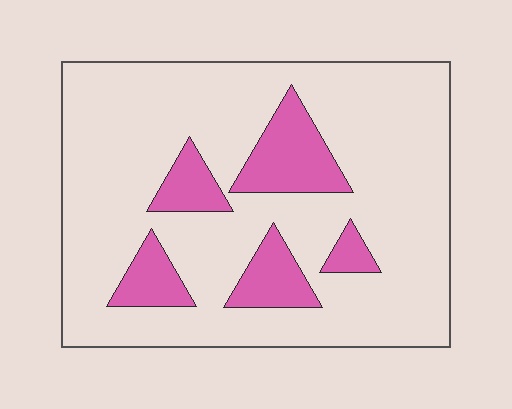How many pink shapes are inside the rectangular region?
5.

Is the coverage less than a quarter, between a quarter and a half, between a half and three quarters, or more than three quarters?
Less than a quarter.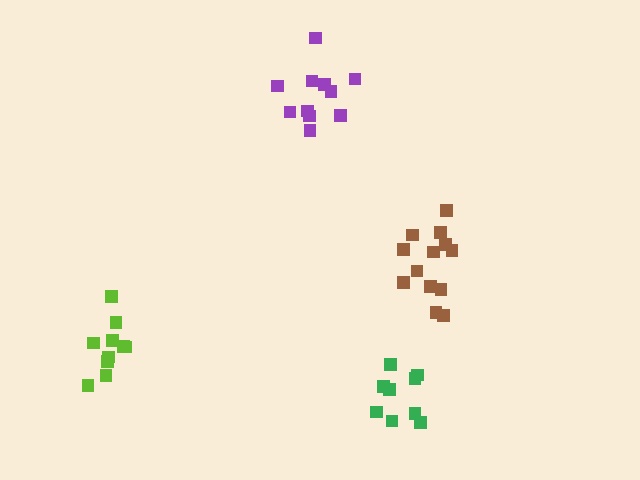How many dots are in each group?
Group 1: 11 dots, Group 2: 9 dots, Group 3: 13 dots, Group 4: 10 dots (43 total).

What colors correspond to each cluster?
The clusters are colored: purple, green, brown, lime.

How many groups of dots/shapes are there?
There are 4 groups.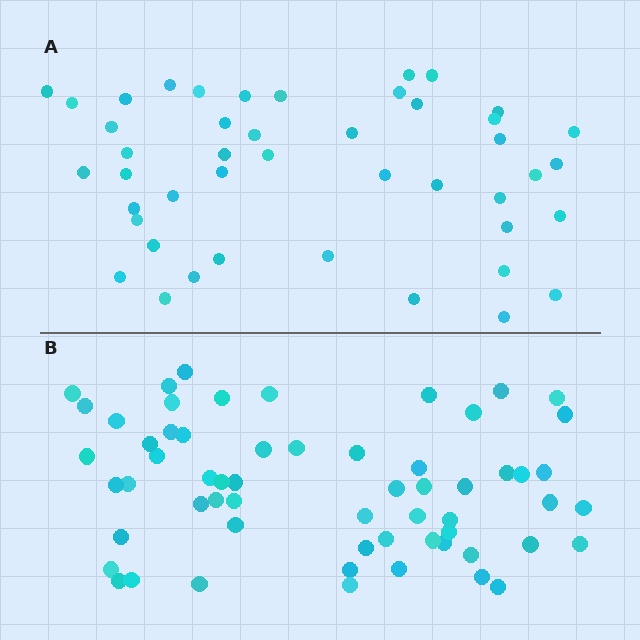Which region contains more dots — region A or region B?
Region B (the bottom region) has more dots.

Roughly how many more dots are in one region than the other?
Region B has approximately 15 more dots than region A.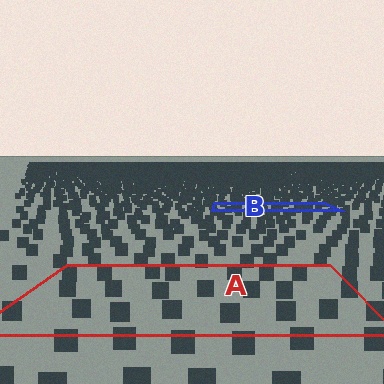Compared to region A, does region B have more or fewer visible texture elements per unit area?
Region B has more texture elements per unit area — they are packed more densely because it is farther away.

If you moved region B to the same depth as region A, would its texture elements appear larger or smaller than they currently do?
They would appear larger. At a closer depth, the same texture elements are projected at a bigger on-screen size.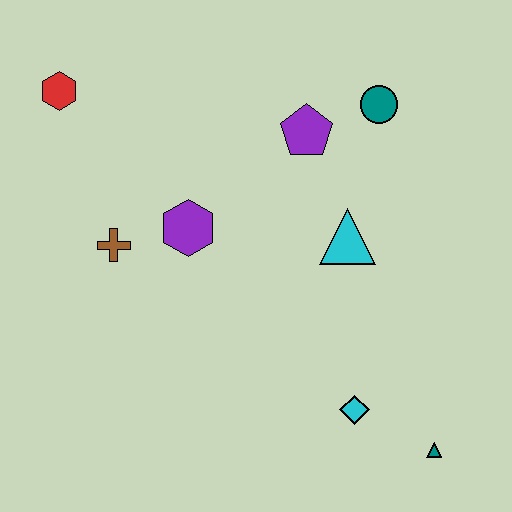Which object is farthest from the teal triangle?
The red hexagon is farthest from the teal triangle.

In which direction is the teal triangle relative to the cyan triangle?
The teal triangle is below the cyan triangle.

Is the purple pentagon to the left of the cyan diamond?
Yes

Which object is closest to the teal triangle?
The cyan diamond is closest to the teal triangle.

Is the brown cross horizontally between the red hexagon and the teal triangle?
Yes